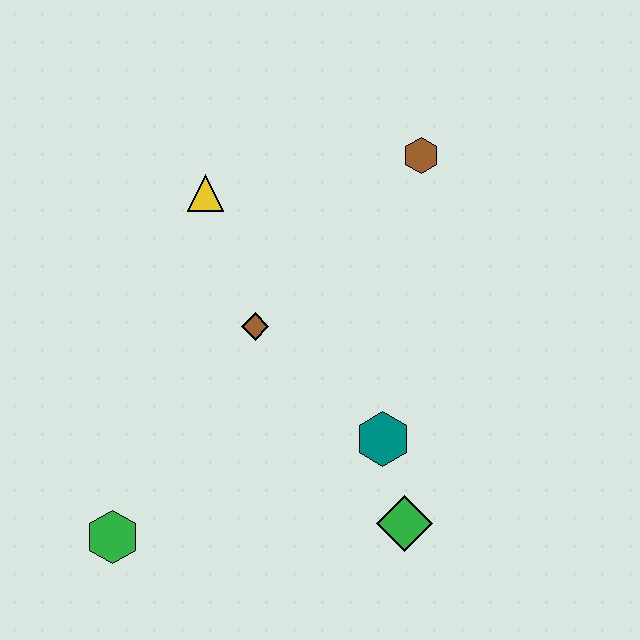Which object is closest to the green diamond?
The teal hexagon is closest to the green diamond.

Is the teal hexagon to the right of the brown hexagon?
No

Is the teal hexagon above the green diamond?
Yes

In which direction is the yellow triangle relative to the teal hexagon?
The yellow triangle is above the teal hexagon.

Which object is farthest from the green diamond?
The yellow triangle is farthest from the green diamond.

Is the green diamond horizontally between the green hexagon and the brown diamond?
No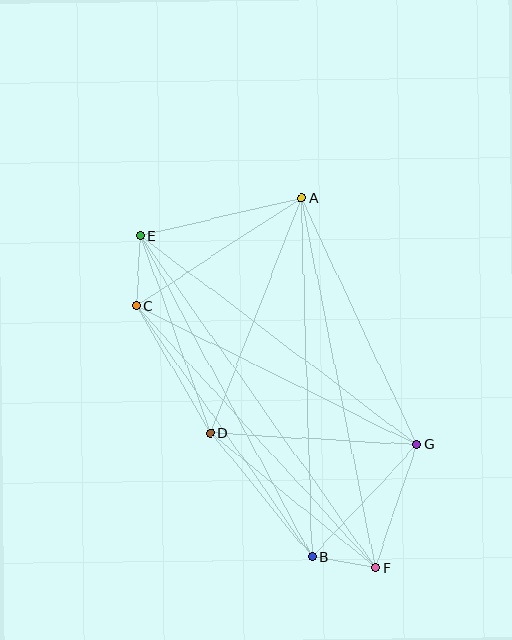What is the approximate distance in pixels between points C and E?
The distance between C and E is approximately 70 pixels.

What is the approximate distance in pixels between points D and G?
The distance between D and G is approximately 207 pixels.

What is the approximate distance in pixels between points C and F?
The distance between C and F is approximately 354 pixels.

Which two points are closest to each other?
Points B and F are closest to each other.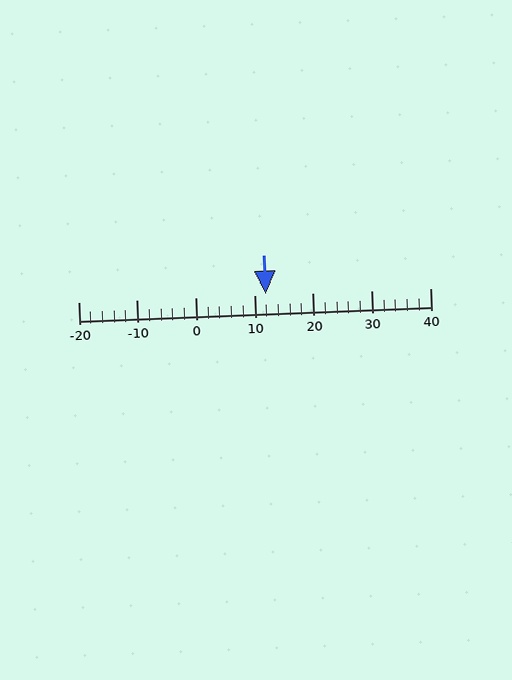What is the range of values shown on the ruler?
The ruler shows values from -20 to 40.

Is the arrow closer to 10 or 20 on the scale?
The arrow is closer to 10.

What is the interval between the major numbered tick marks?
The major tick marks are spaced 10 units apart.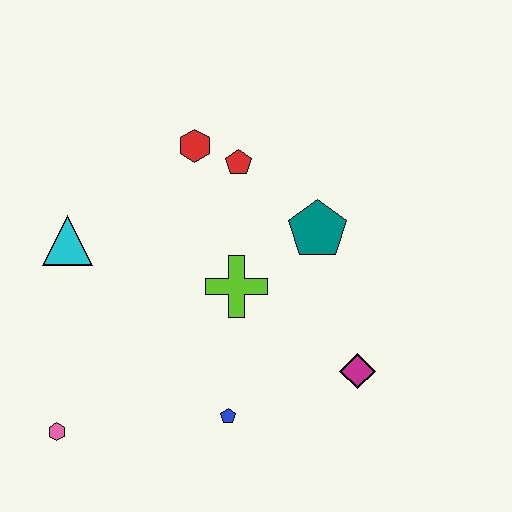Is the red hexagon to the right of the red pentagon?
No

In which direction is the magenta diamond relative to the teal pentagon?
The magenta diamond is below the teal pentagon.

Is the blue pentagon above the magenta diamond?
No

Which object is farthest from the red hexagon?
The pink hexagon is farthest from the red hexagon.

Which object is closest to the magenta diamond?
The blue pentagon is closest to the magenta diamond.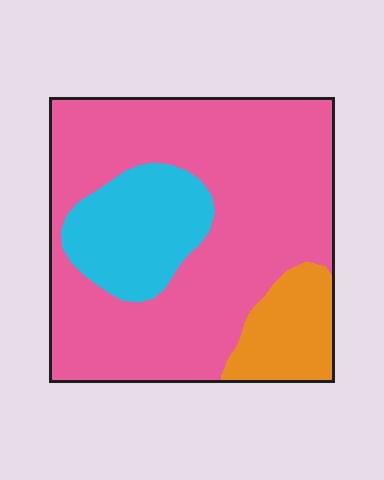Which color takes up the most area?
Pink, at roughly 70%.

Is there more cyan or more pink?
Pink.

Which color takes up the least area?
Orange, at roughly 10%.